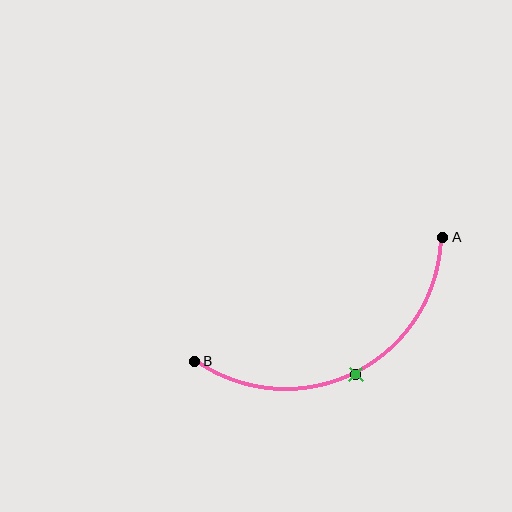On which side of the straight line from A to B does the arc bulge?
The arc bulges below the straight line connecting A and B.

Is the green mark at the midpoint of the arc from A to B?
Yes. The green mark lies on the arc at equal arc-length from both A and B — it is the arc midpoint.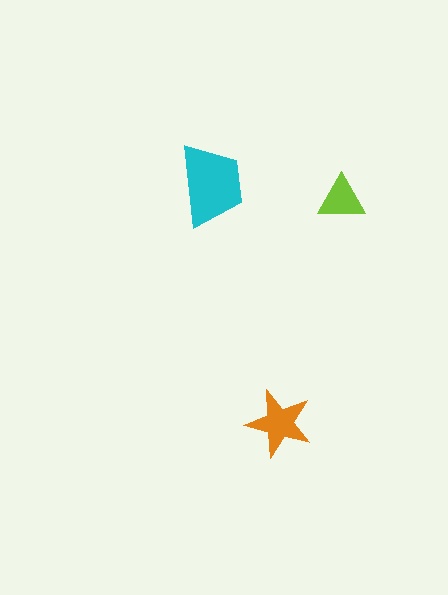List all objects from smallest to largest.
The lime triangle, the orange star, the cyan trapezoid.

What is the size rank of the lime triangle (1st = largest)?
3rd.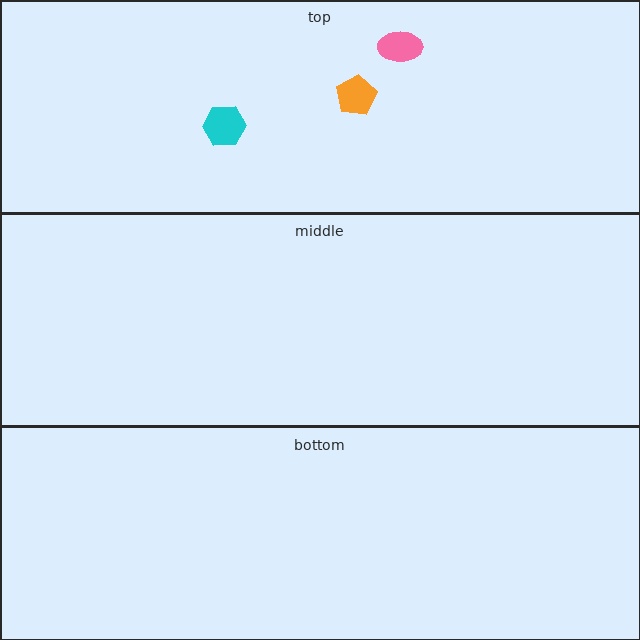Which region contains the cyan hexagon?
The top region.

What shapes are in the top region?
The cyan hexagon, the orange pentagon, the pink ellipse.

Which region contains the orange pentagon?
The top region.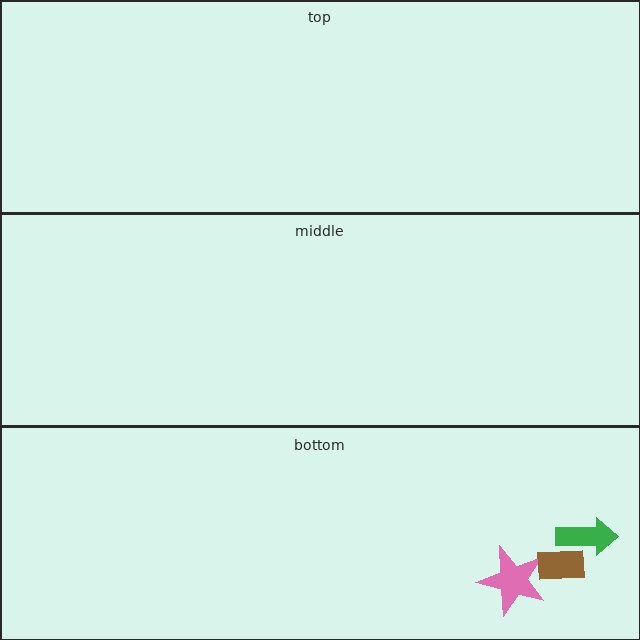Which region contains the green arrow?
The bottom region.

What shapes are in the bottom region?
The pink star, the brown rectangle, the green arrow.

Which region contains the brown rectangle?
The bottom region.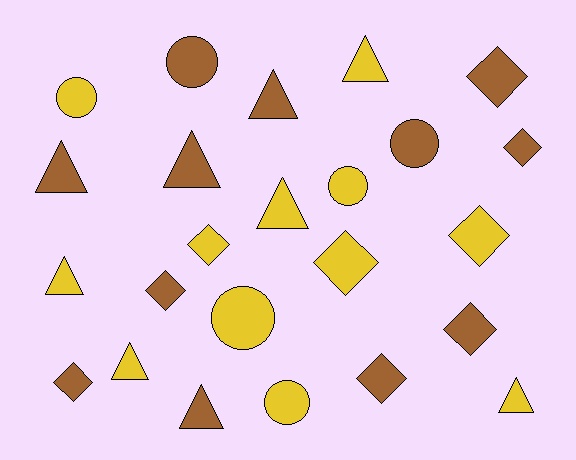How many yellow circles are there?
There are 4 yellow circles.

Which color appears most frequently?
Brown, with 12 objects.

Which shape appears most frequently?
Triangle, with 9 objects.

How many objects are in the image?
There are 24 objects.